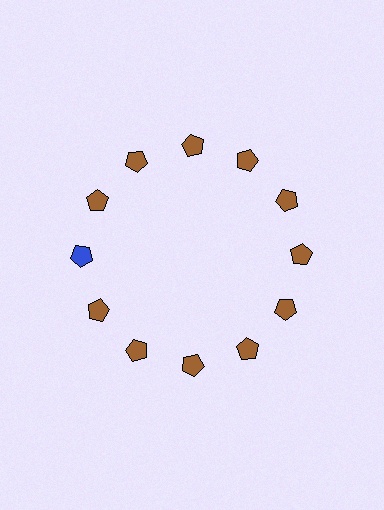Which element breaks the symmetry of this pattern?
The blue pentagon at roughly the 9 o'clock position breaks the symmetry. All other shapes are brown pentagons.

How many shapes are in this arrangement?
There are 12 shapes arranged in a ring pattern.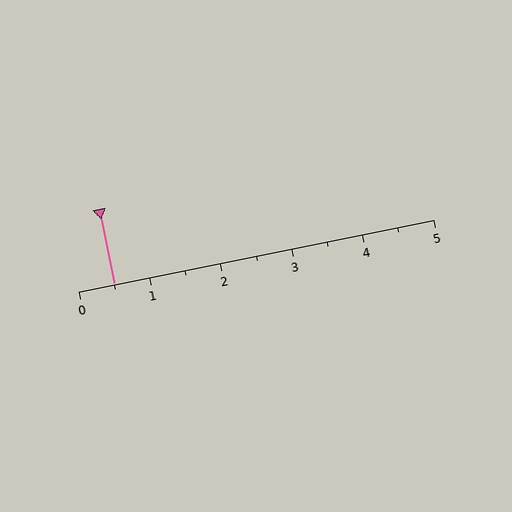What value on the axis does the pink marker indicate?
The marker indicates approximately 0.5.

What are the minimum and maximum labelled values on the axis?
The axis runs from 0 to 5.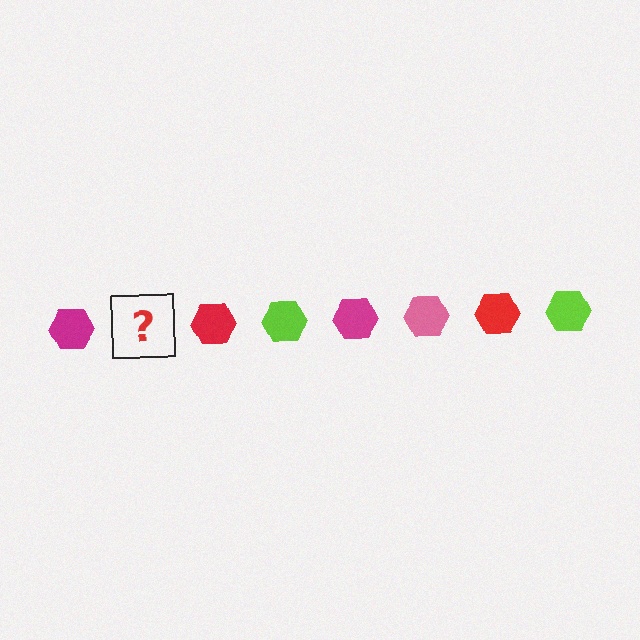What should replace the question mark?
The question mark should be replaced with a pink hexagon.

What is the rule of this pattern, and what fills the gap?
The rule is that the pattern cycles through magenta, pink, red, lime hexagons. The gap should be filled with a pink hexagon.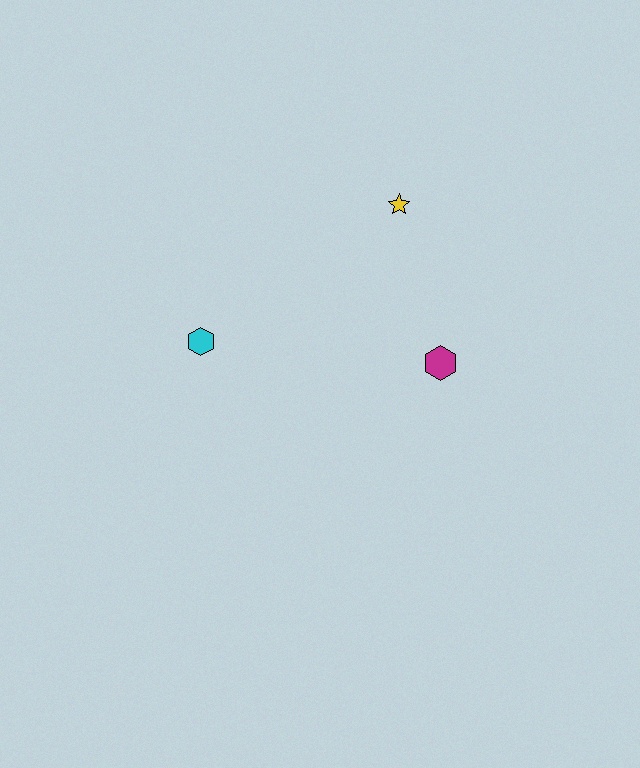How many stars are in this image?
There is 1 star.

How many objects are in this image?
There are 3 objects.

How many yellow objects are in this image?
There is 1 yellow object.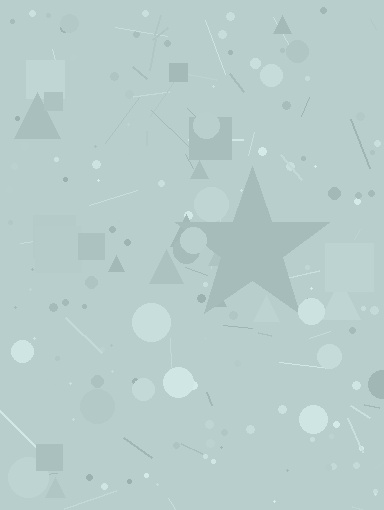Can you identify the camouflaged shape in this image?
The camouflaged shape is a star.